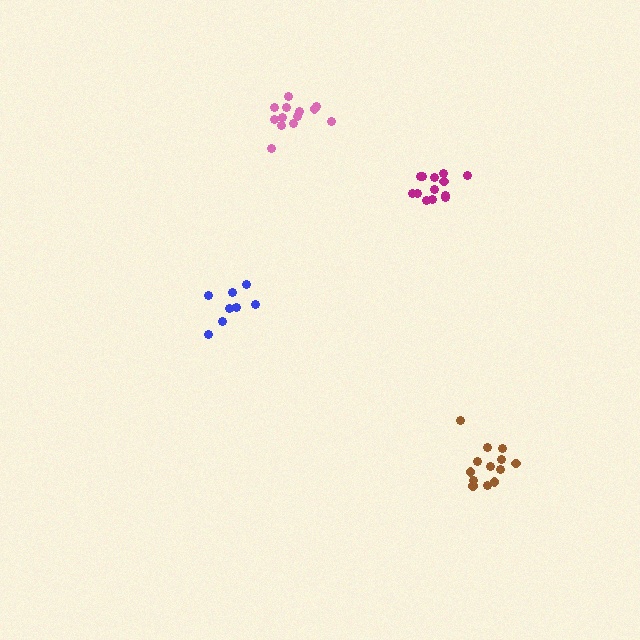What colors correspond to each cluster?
The clusters are colored: pink, magenta, blue, brown.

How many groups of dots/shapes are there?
There are 4 groups.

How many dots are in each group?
Group 1: 13 dots, Group 2: 13 dots, Group 3: 8 dots, Group 4: 13 dots (47 total).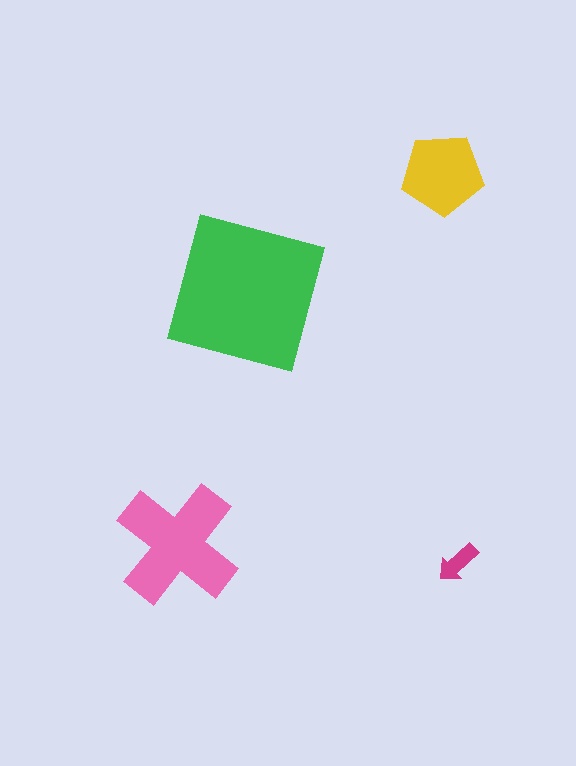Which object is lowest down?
The magenta arrow is bottommost.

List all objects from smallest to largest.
The magenta arrow, the yellow pentagon, the pink cross, the green square.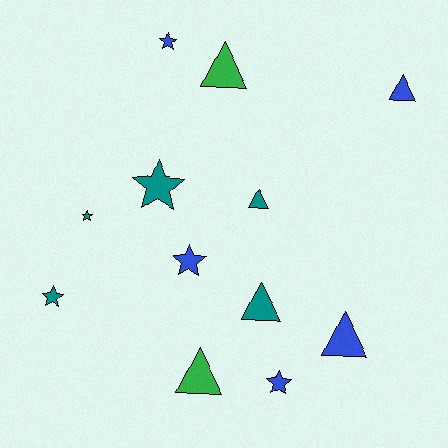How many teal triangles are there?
There are 2 teal triangles.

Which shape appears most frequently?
Star, with 6 objects.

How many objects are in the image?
There are 12 objects.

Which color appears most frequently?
Blue, with 5 objects.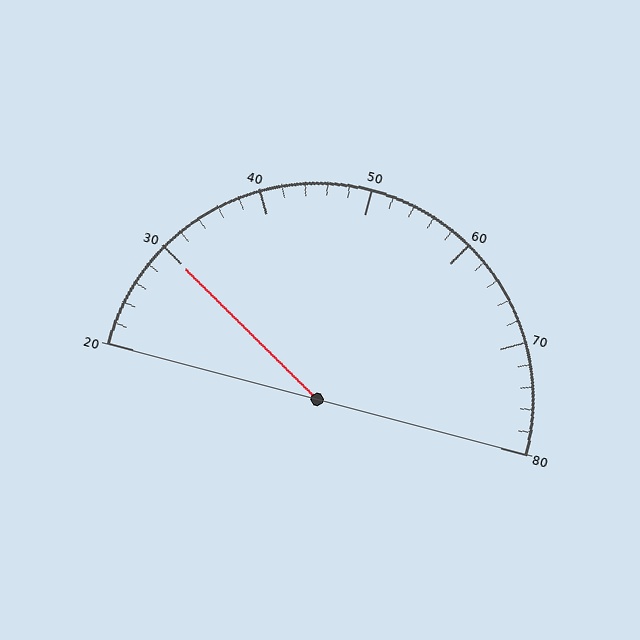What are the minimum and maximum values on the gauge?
The gauge ranges from 20 to 80.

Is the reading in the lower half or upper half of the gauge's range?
The reading is in the lower half of the range (20 to 80).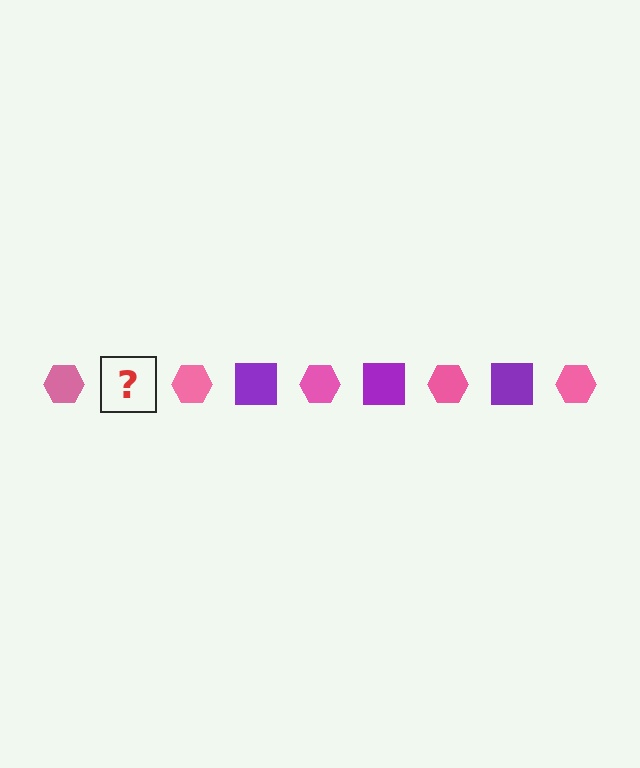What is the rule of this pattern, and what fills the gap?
The rule is that the pattern alternates between pink hexagon and purple square. The gap should be filled with a purple square.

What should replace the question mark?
The question mark should be replaced with a purple square.